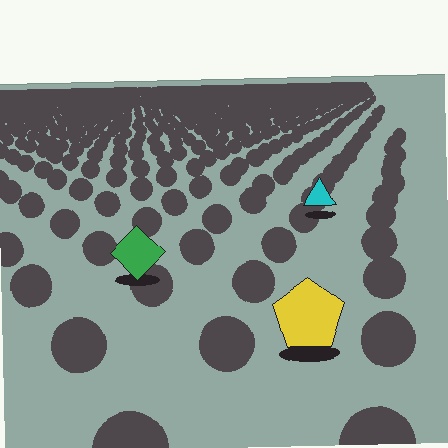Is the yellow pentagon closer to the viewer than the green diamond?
Yes. The yellow pentagon is closer — you can tell from the texture gradient: the ground texture is coarser near it.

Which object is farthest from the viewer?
The cyan triangle is farthest from the viewer. It appears smaller and the ground texture around it is denser.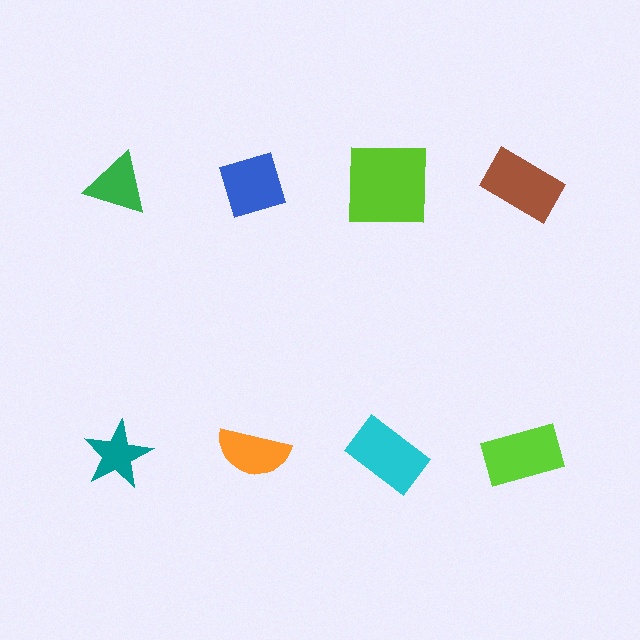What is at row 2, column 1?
A teal star.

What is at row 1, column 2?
A blue diamond.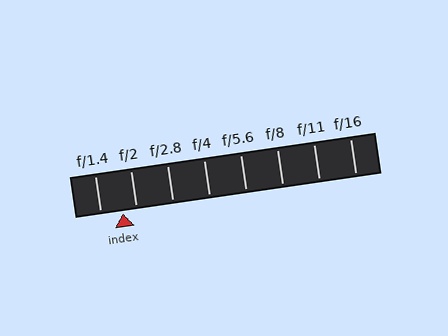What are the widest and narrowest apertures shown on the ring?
The widest aperture shown is f/1.4 and the narrowest is f/16.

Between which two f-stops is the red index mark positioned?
The index mark is between f/1.4 and f/2.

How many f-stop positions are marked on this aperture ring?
There are 8 f-stop positions marked.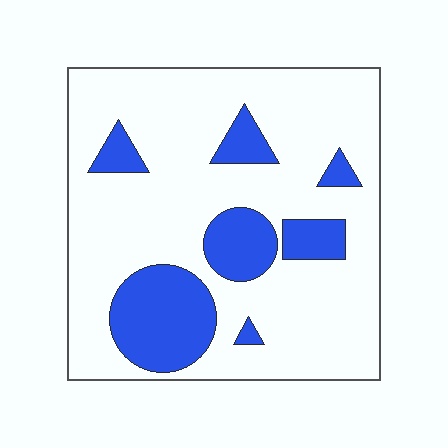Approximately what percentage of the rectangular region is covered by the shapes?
Approximately 20%.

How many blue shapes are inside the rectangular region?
7.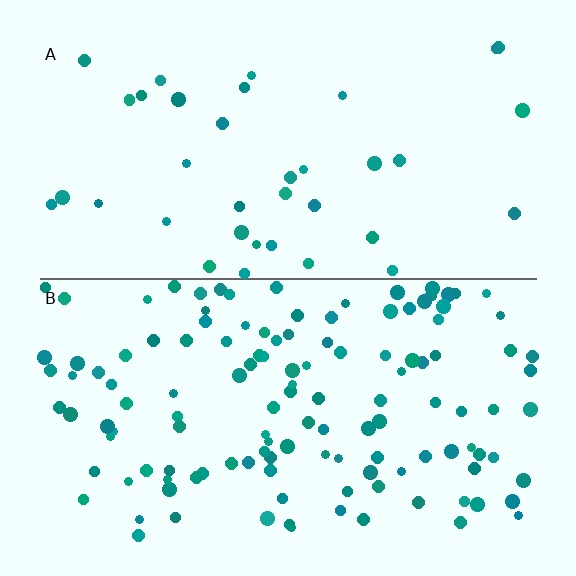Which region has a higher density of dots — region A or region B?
B (the bottom).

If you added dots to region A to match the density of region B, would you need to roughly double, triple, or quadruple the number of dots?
Approximately triple.